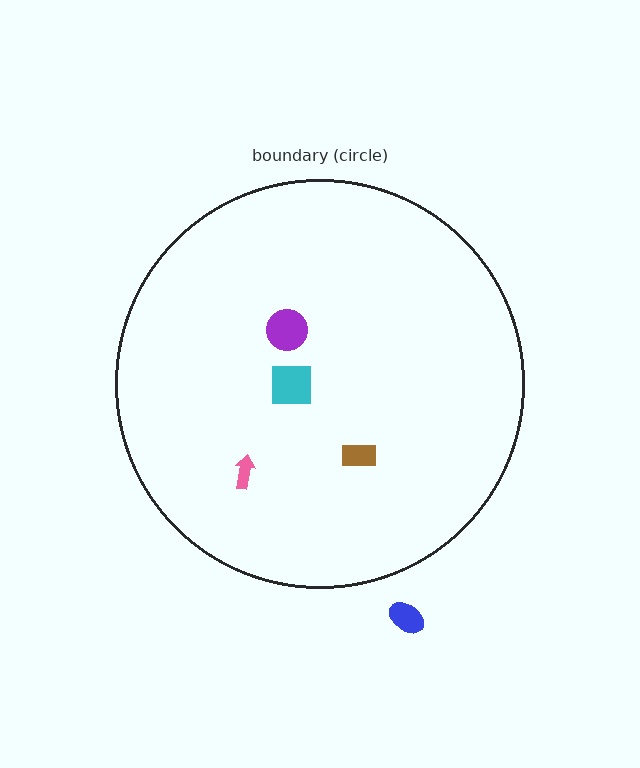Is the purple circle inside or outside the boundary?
Inside.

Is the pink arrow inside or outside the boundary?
Inside.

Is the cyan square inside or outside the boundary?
Inside.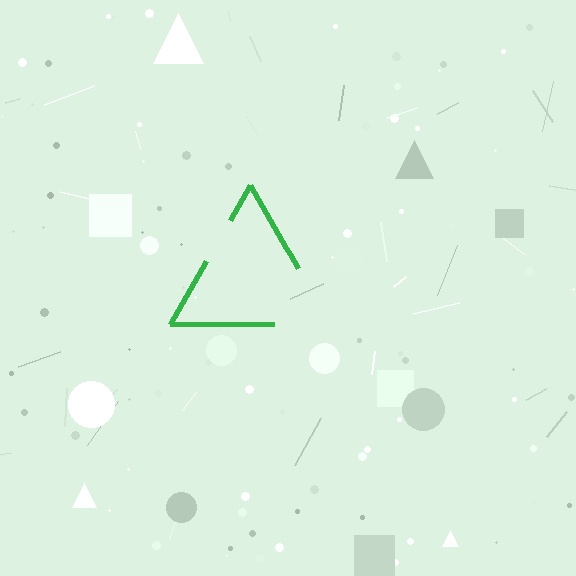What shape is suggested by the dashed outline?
The dashed outline suggests a triangle.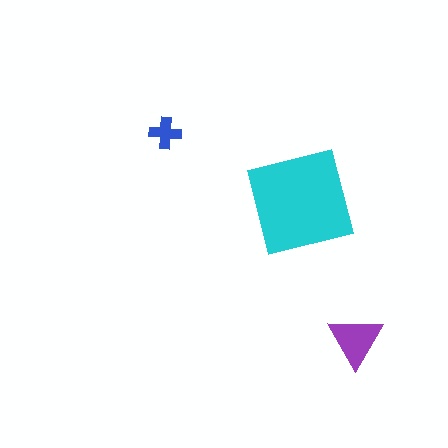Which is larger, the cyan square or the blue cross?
The cyan square.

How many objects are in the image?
There are 3 objects in the image.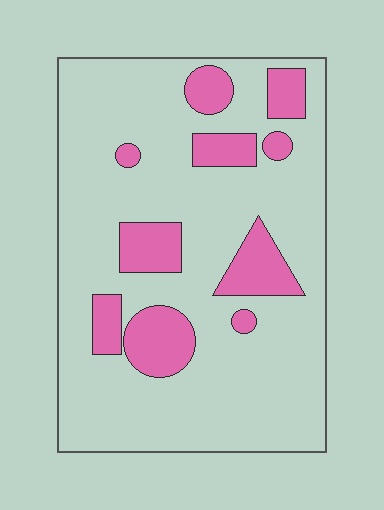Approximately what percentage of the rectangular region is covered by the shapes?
Approximately 20%.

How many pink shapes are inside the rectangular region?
10.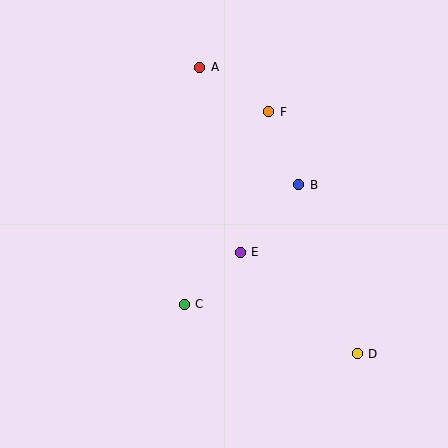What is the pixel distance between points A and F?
The distance between A and F is 82 pixels.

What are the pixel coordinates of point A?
Point A is at (200, 67).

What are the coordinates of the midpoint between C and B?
The midpoint between C and B is at (242, 244).